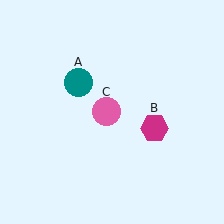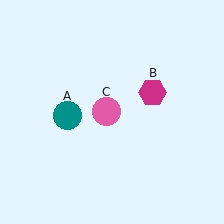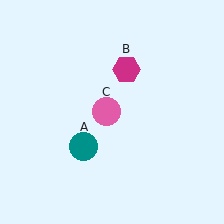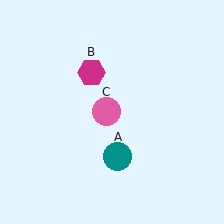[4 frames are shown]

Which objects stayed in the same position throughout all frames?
Pink circle (object C) remained stationary.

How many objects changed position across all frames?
2 objects changed position: teal circle (object A), magenta hexagon (object B).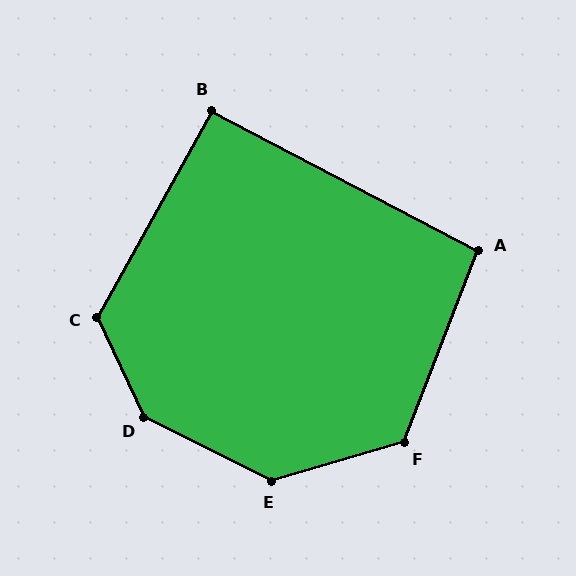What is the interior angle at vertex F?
Approximately 127 degrees (obtuse).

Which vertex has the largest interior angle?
D, at approximately 142 degrees.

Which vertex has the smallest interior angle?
B, at approximately 91 degrees.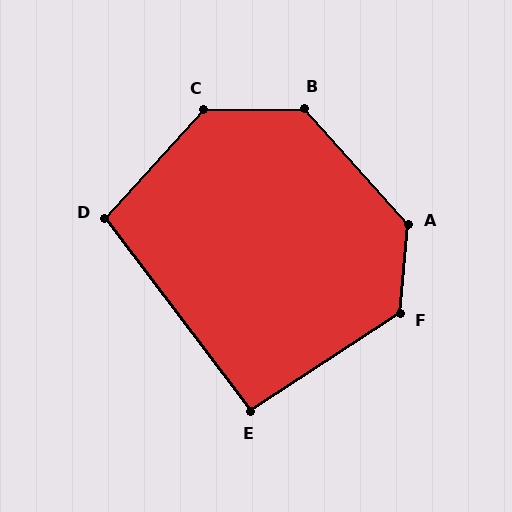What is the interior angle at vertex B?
Approximately 131 degrees (obtuse).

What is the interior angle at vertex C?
Approximately 133 degrees (obtuse).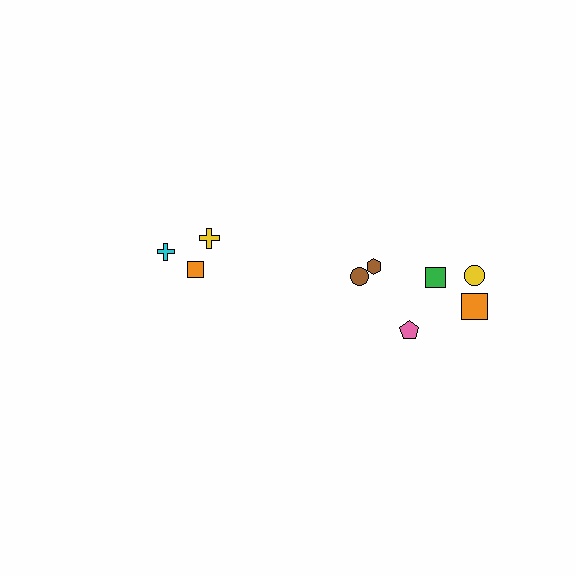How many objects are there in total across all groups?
There are 9 objects.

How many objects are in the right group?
There are 6 objects.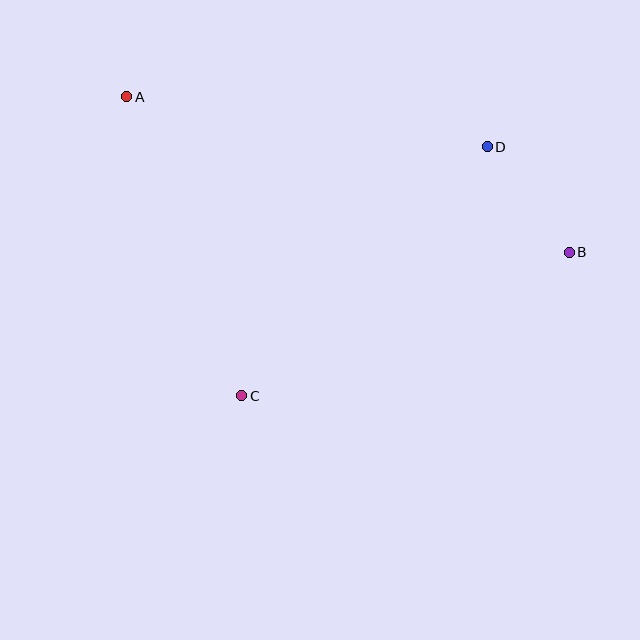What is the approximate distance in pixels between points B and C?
The distance between B and C is approximately 358 pixels.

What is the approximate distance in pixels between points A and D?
The distance between A and D is approximately 364 pixels.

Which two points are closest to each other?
Points B and D are closest to each other.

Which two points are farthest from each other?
Points A and B are farthest from each other.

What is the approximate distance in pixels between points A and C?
The distance between A and C is approximately 320 pixels.